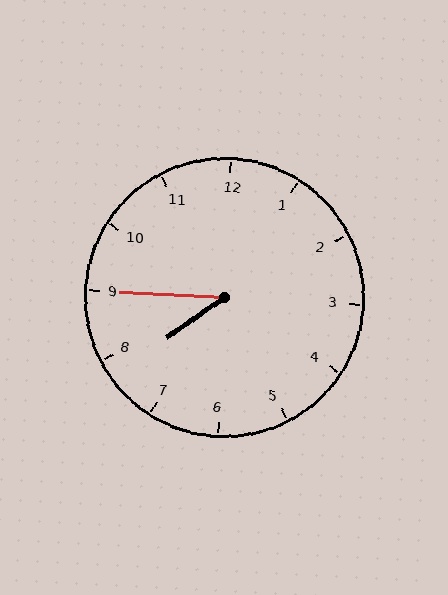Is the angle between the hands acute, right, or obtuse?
It is acute.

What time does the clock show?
7:45.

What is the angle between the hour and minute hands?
Approximately 38 degrees.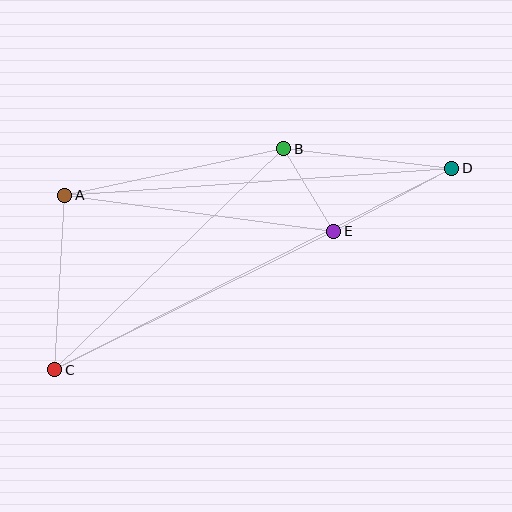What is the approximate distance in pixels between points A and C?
The distance between A and C is approximately 175 pixels.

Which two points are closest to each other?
Points B and E are closest to each other.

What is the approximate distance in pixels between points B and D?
The distance between B and D is approximately 169 pixels.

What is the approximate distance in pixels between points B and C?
The distance between B and C is approximately 318 pixels.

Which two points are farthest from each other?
Points C and D are farthest from each other.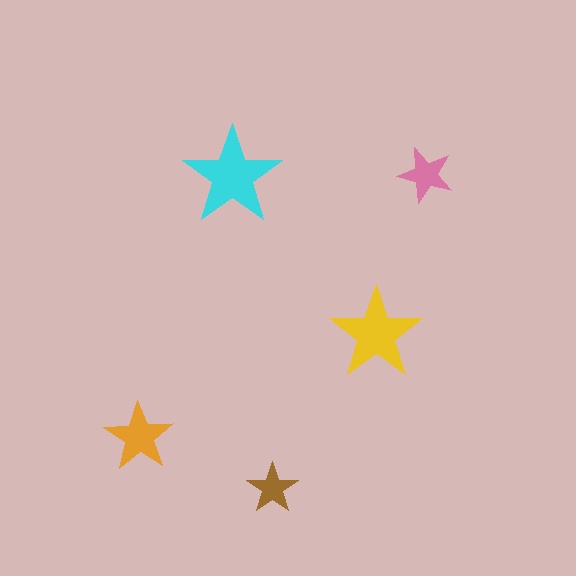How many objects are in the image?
There are 5 objects in the image.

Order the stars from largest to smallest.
the cyan one, the yellow one, the orange one, the pink one, the brown one.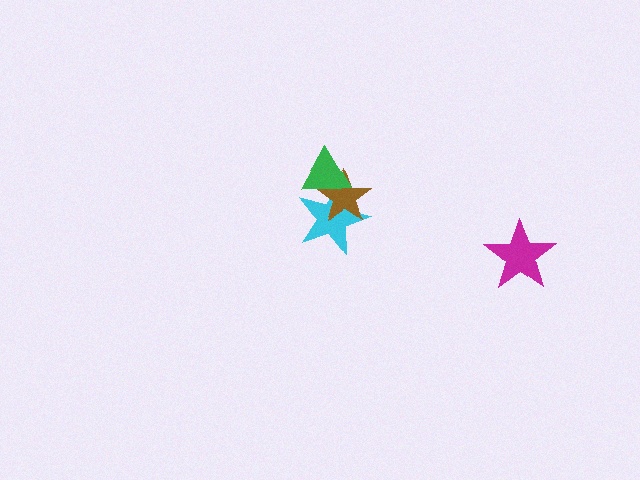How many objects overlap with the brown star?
2 objects overlap with the brown star.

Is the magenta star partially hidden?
No, no other shape covers it.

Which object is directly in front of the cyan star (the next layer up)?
The brown star is directly in front of the cyan star.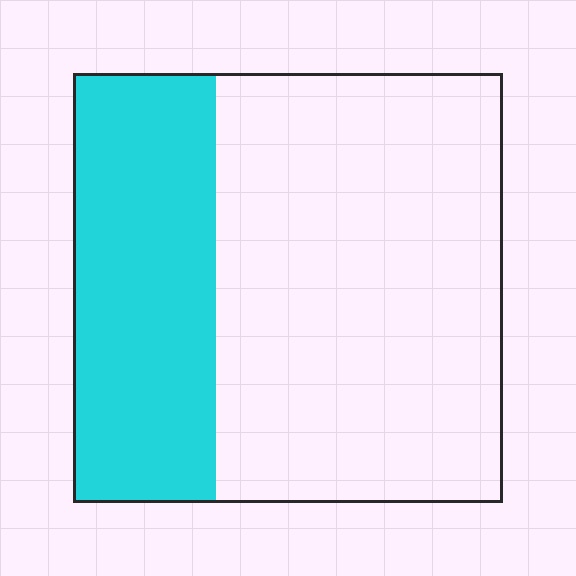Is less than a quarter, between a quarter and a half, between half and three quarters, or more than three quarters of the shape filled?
Between a quarter and a half.